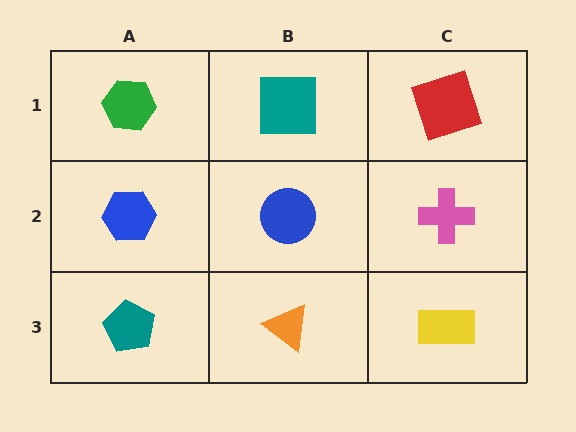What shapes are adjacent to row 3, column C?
A pink cross (row 2, column C), an orange triangle (row 3, column B).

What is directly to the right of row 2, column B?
A pink cross.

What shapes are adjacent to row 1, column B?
A blue circle (row 2, column B), a green hexagon (row 1, column A), a red square (row 1, column C).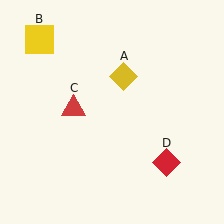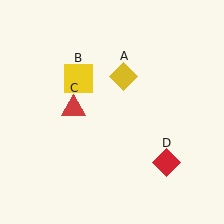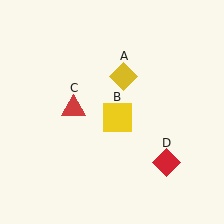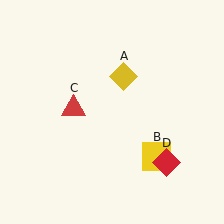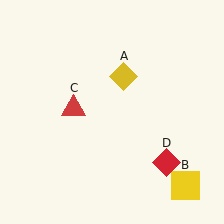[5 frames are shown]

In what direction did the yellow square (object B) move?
The yellow square (object B) moved down and to the right.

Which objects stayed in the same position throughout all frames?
Yellow diamond (object A) and red triangle (object C) and red diamond (object D) remained stationary.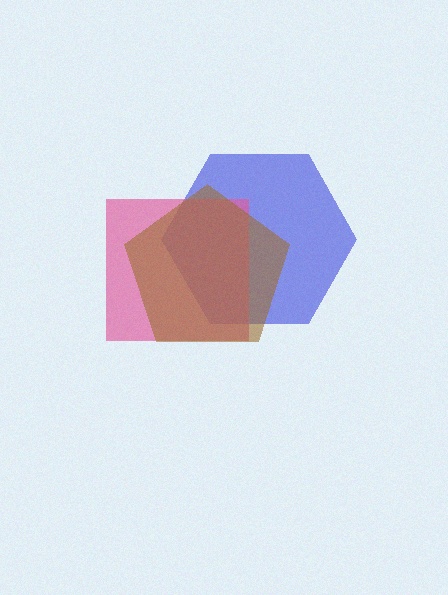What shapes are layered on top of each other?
The layered shapes are: a blue hexagon, a pink square, a brown pentagon.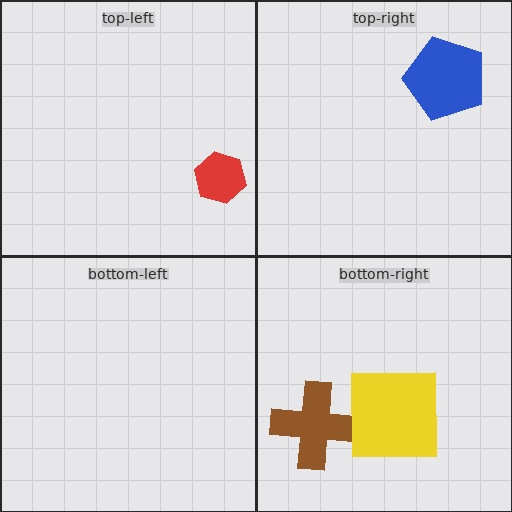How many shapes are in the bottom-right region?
2.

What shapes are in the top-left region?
The red hexagon.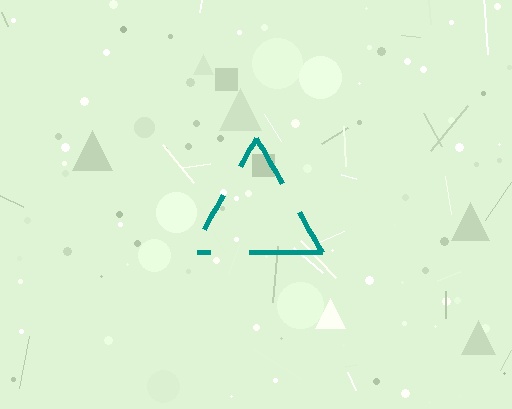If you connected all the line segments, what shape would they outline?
They would outline a triangle.